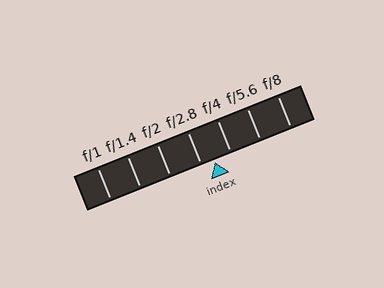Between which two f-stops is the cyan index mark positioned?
The index mark is between f/2.8 and f/4.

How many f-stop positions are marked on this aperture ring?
There are 7 f-stop positions marked.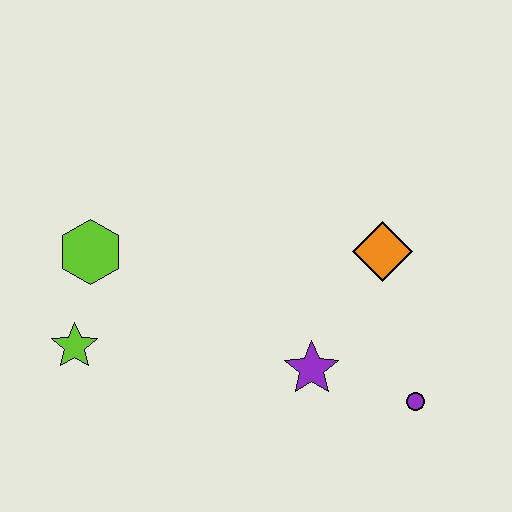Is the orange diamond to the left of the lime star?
No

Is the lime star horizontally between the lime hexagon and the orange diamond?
No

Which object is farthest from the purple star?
The lime hexagon is farthest from the purple star.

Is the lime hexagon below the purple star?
No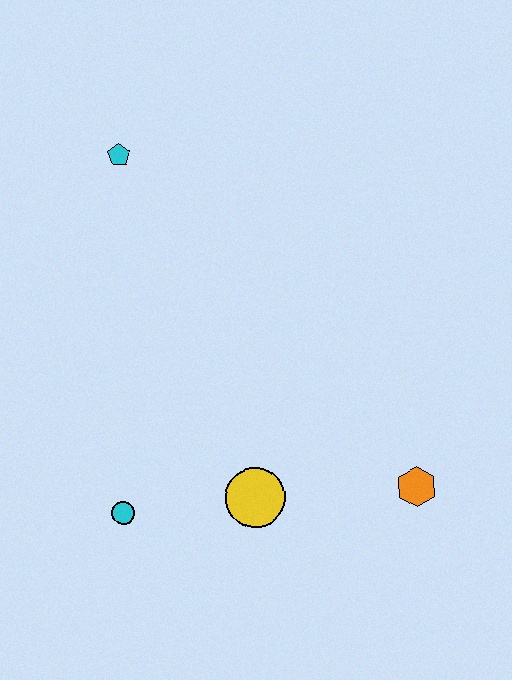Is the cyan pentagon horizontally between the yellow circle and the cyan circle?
Yes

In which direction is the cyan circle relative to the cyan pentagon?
The cyan circle is below the cyan pentagon.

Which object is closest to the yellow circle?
The cyan circle is closest to the yellow circle.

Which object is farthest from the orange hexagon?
The cyan pentagon is farthest from the orange hexagon.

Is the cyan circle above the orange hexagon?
No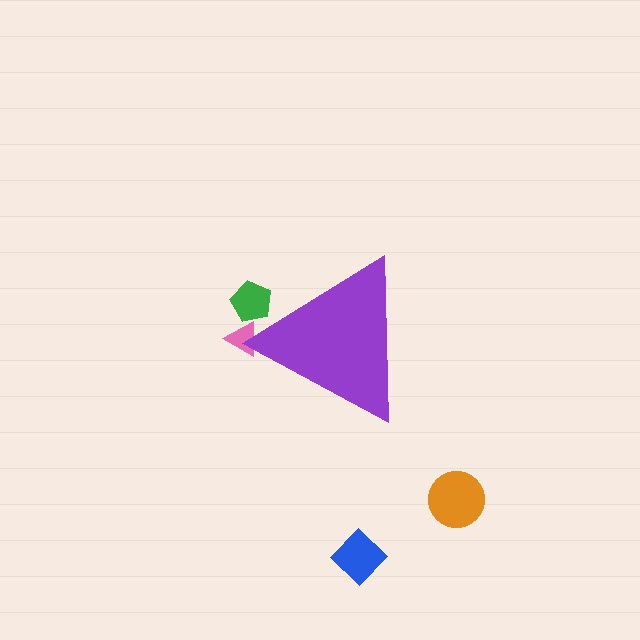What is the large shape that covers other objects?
A purple triangle.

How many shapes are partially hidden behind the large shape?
2 shapes are partially hidden.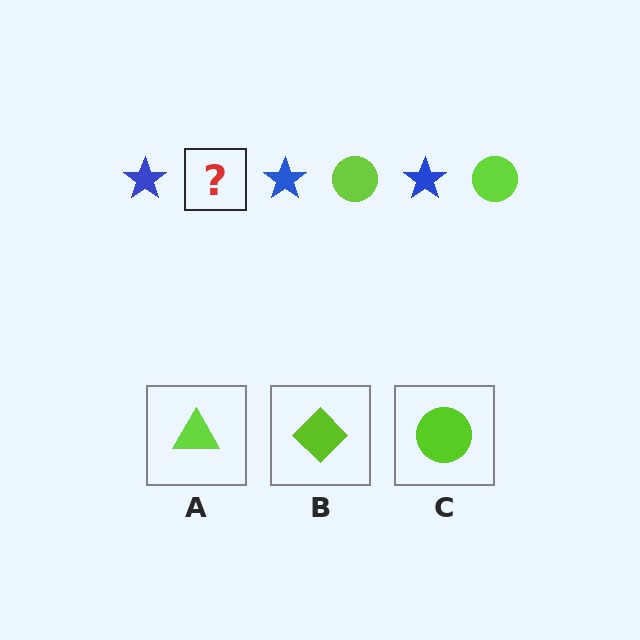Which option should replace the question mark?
Option C.